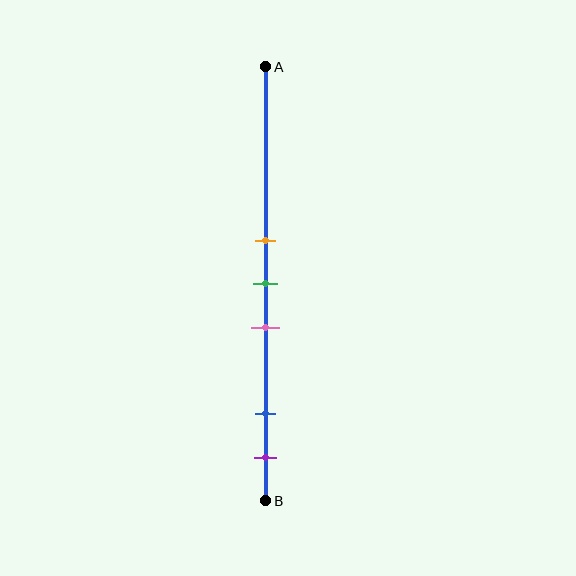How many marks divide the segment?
There are 5 marks dividing the segment.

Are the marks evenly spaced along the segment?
No, the marks are not evenly spaced.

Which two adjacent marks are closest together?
The orange and green marks are the closest adjacent pair.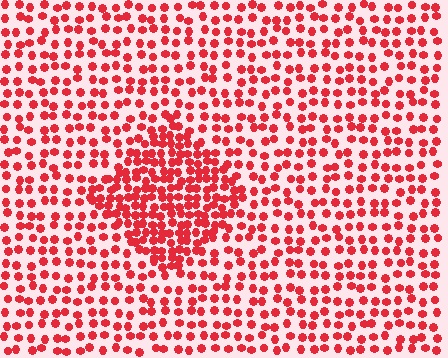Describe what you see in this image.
The image contains small red elements arranged at two different densities. A diamond-shaped region is visible where the elements are more densely packed than the surrounding area.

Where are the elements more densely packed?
The elements are more densely packed inside the diamond boundary.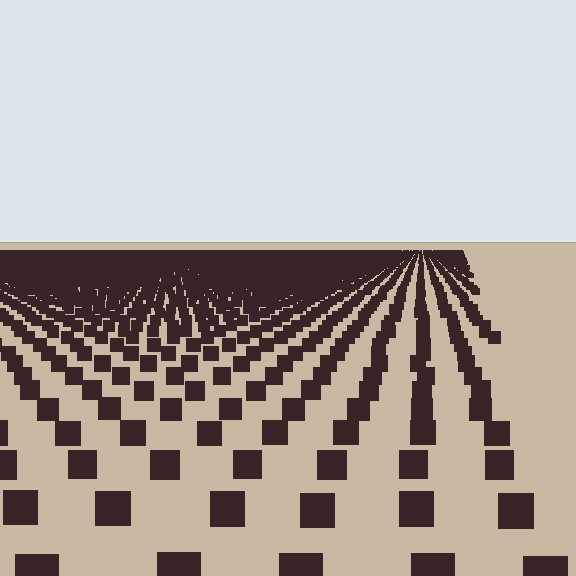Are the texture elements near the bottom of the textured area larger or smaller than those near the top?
Larger. Near the bottom, elements are closer to the viewer and appear at a bigger on-screen size.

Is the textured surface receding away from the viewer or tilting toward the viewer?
The surface is receding away from the viewer. Texture elements get smaller and denser toward the top.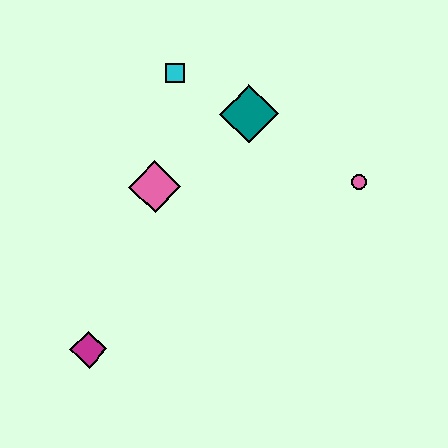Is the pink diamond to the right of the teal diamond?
No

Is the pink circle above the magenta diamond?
Yes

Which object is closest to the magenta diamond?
The pink diamond is closest to the magenta diamond.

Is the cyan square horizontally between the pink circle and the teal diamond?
No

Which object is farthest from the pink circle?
The magenta diamond is farthest from the pink circle.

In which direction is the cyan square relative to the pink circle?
The cyan square is to the left of the pink circle.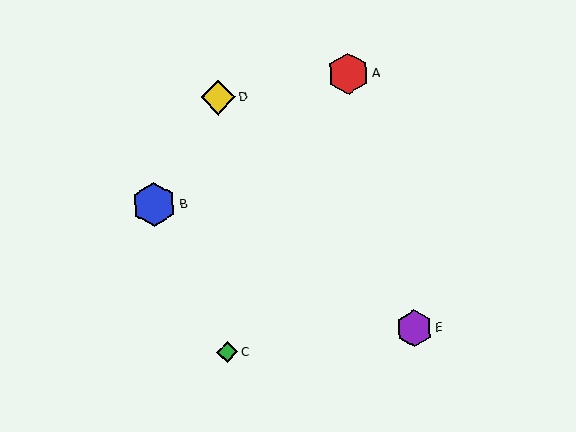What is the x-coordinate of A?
Object A is at x≈348.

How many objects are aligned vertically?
2 objects (C, D) are aligned vertically.